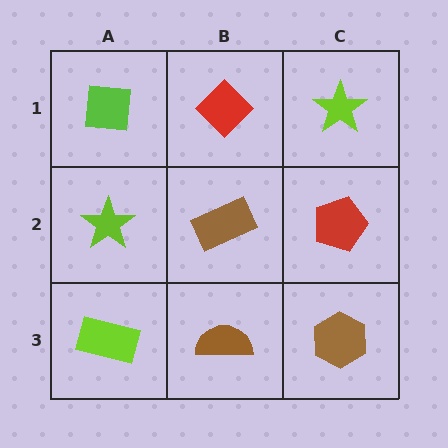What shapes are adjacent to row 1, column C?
A red pentagon (row 2, column C), a red diamond (row 1, column B).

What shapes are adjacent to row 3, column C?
A red pentagon (row 2, column C), a brown semicircle (row 3, column B).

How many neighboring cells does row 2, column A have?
3.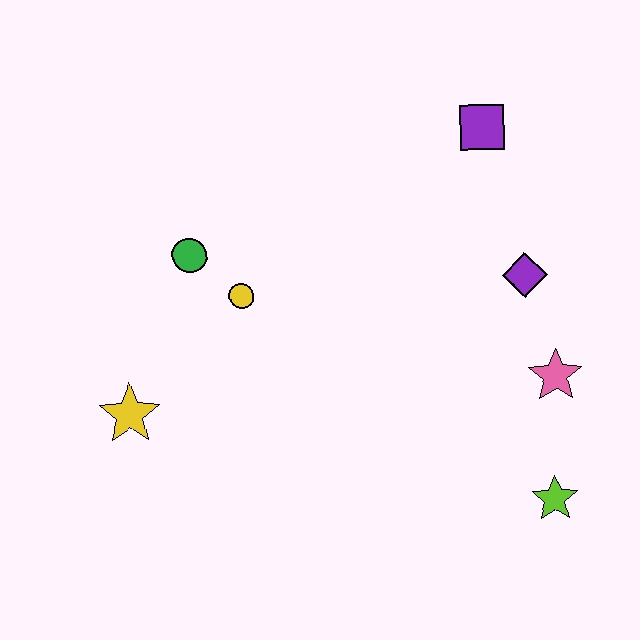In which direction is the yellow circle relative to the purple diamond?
The yellow circle is to the left of the purple diamond.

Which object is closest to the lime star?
The pink star is closest to the lime star.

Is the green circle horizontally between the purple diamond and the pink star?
No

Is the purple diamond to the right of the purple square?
Yes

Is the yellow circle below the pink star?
No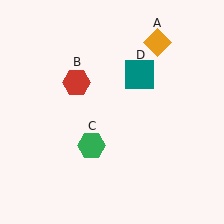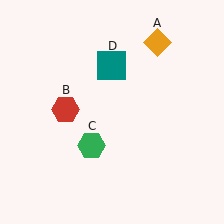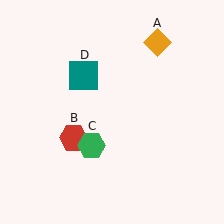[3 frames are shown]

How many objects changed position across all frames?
2 objects changed position: red hexagon (object B), teal square (object D).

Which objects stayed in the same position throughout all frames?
Orange diamond (object A) and green hexagon (object C) remained stationary.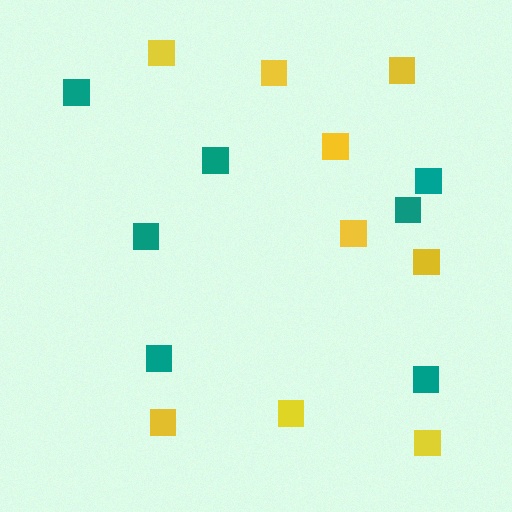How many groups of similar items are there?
There are 2 groups: one group of teal squares (7) and one group of yellow squares (9).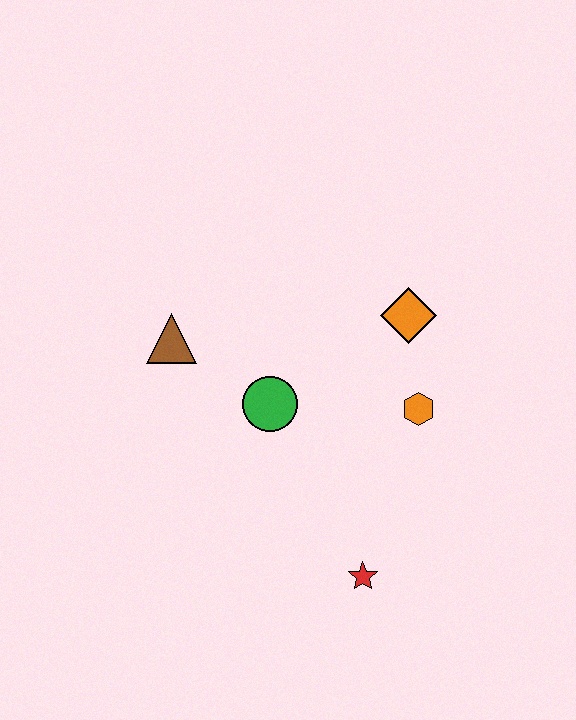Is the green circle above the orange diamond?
No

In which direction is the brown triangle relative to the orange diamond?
The brown triangle is to the left of the orange diamond.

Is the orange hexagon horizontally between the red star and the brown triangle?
No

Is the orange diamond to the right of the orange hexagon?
No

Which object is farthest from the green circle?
The red star is farthest from the green circle.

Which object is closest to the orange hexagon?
The orange diamond is closest to the orange hexagon.